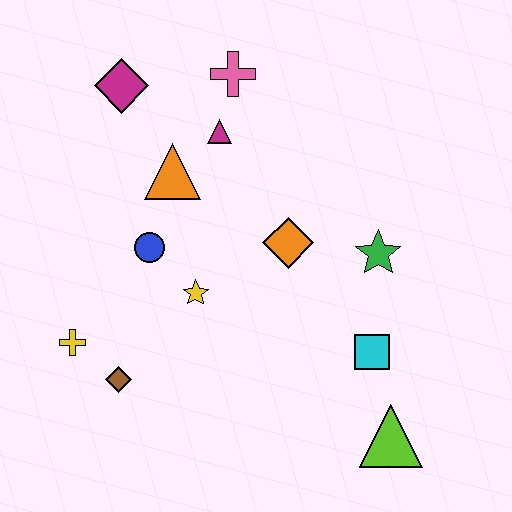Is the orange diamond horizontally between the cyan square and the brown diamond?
Yes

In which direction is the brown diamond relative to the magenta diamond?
The brown diamond is below the magenta diamond.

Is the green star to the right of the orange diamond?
Yes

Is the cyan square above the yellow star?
No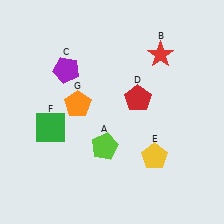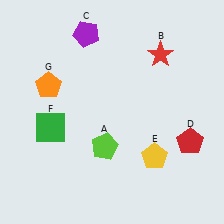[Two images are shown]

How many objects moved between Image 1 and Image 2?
3 objects moved between the two images.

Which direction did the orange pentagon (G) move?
The orange pentagon (G) moved left.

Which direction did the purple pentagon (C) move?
The purple pentagon (C) moved up.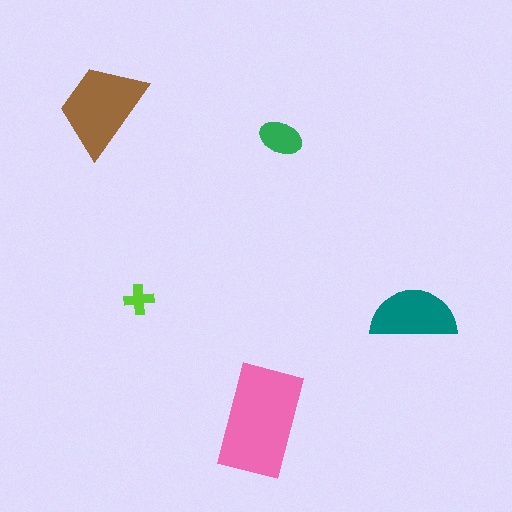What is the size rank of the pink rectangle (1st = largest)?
1st.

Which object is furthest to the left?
The brown trapezoid is leftmost.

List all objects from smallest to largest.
The lime cross, the green ellipse, the teal semicircle, the brown trapezoid, the pink rectangle.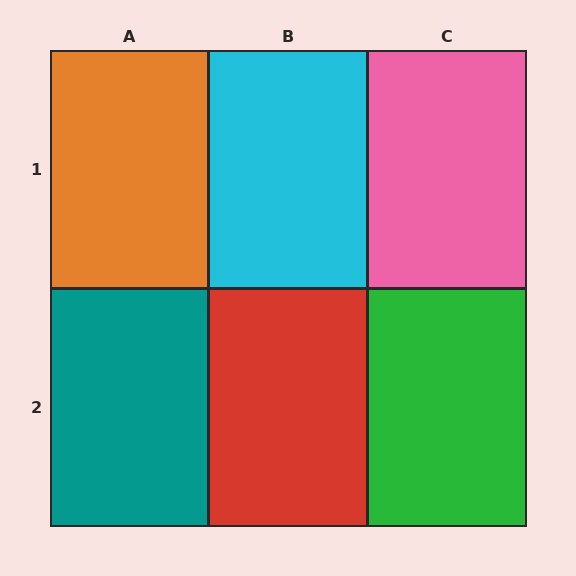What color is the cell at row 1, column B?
Cyan.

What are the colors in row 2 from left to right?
Teal, red, green.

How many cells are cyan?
1 cell is cyan.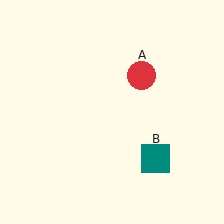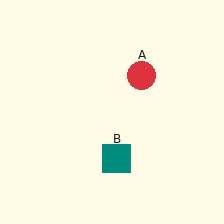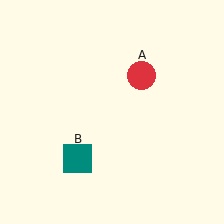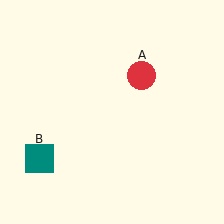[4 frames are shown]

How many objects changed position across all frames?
1 object changed position: teal square (object B).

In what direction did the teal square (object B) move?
The teal square (object B) moved left.